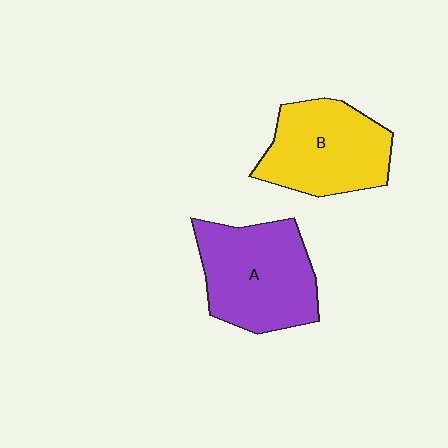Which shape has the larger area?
Shape A (purple).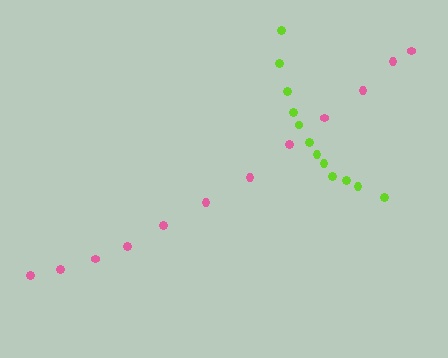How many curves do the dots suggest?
There are 2 distinct paths.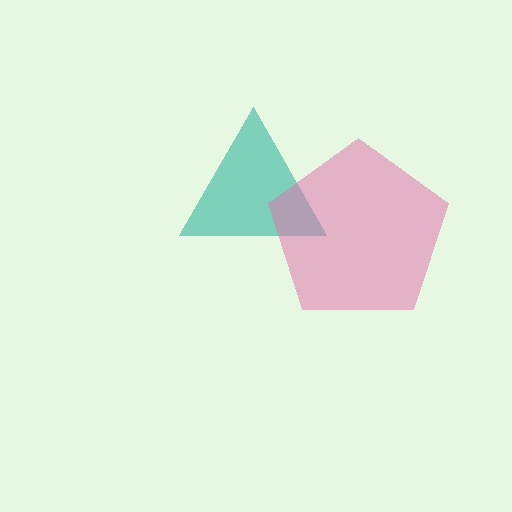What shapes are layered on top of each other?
The layered shapes are: a teal triangle, a pink pentagon.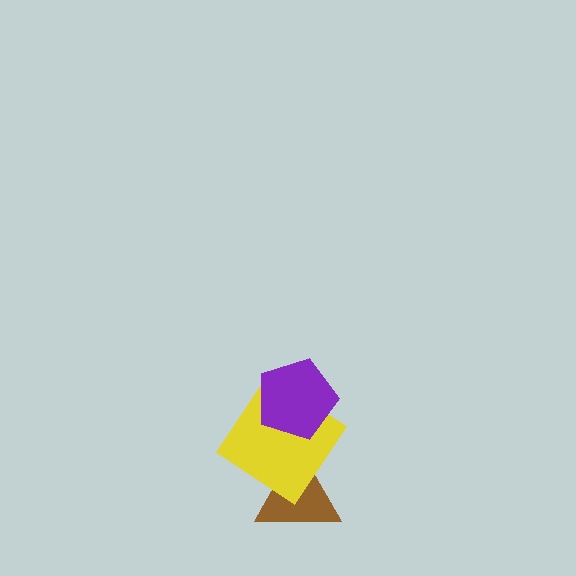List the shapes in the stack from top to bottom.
From top to bottom: the purple pentagon, the yellow diamond, the brown triangle.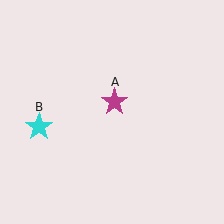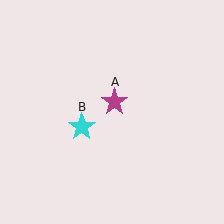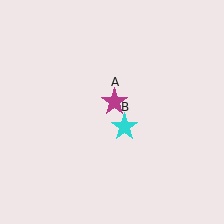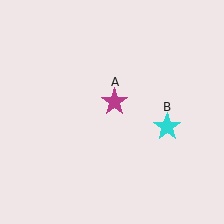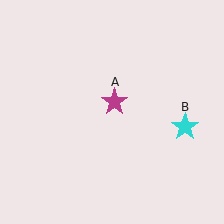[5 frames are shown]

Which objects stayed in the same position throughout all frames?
Magenta star (object A) remained stationary.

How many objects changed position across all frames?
1 object changed position: cyan star (object B).